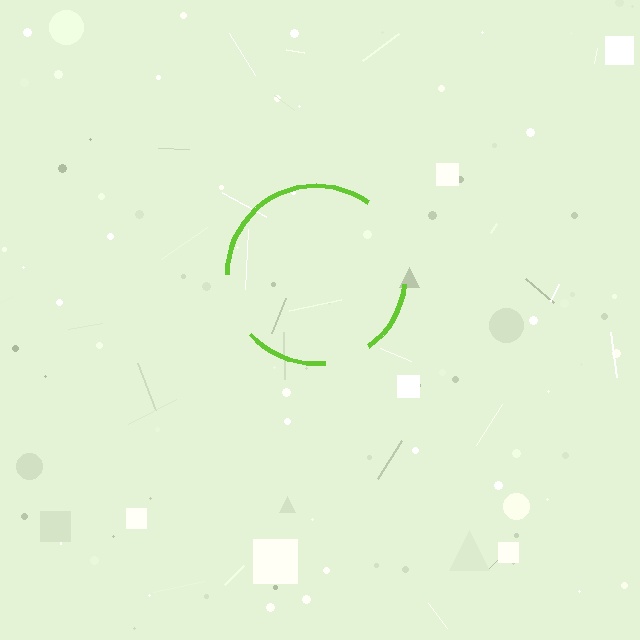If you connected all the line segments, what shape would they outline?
They would outline a circle.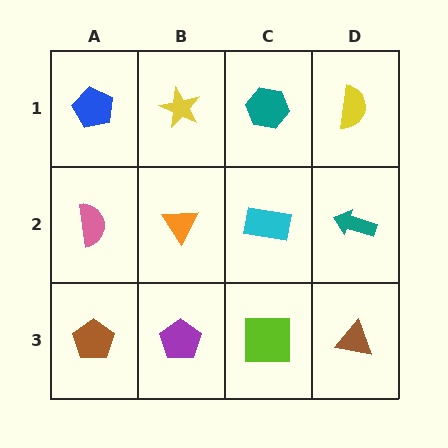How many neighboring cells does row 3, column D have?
2.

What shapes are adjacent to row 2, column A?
A blue pentagon (row 1, column A), a brown pentagon (row 3, column A), an orange triangle (row 2, column B).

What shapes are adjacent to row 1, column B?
An orange triangle (row 2, column B), a blue pentagon (row 1, column A), a teal hexagon (row 1, column C).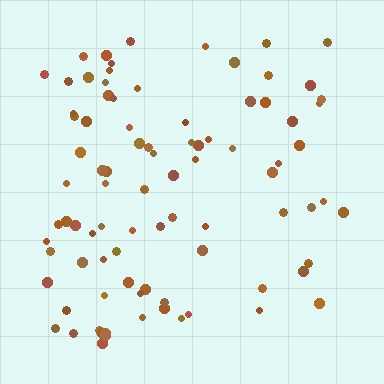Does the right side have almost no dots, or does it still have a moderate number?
Still a moderate number, just noticeably fewer than the left.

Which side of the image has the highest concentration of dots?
The left.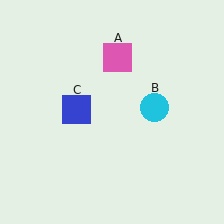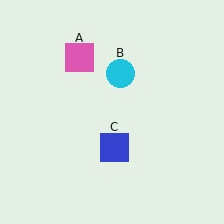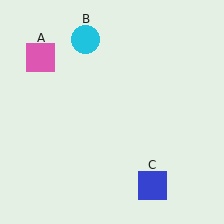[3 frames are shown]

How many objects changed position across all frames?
3 objects changed position: pink square (object A), cyan circle (object B), blue square (object C).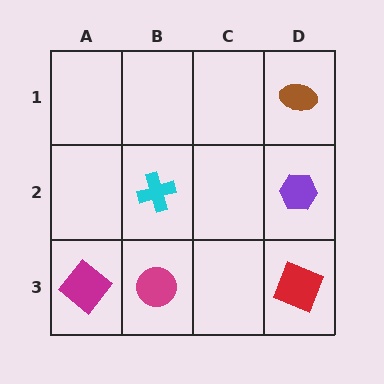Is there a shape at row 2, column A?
No, that cell is empty.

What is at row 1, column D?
A brown ellipse.